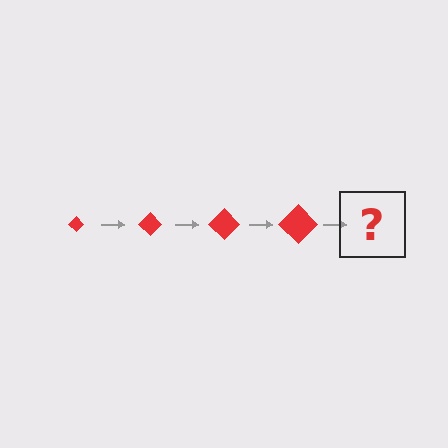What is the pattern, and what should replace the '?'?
The pattern is that the diamond gets progressively larger each step. The '?' should be a red diamond, larger than the previous one.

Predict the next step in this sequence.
The next step is a red diamond, larger than the previous one.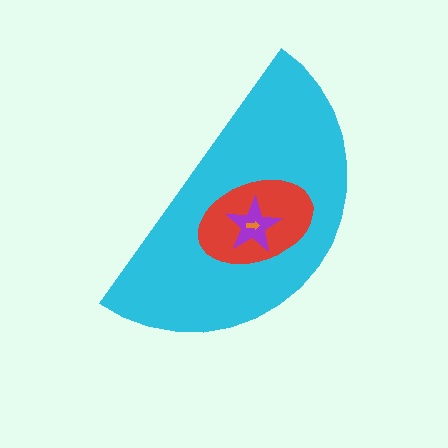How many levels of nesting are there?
4.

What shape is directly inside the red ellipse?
The purple star.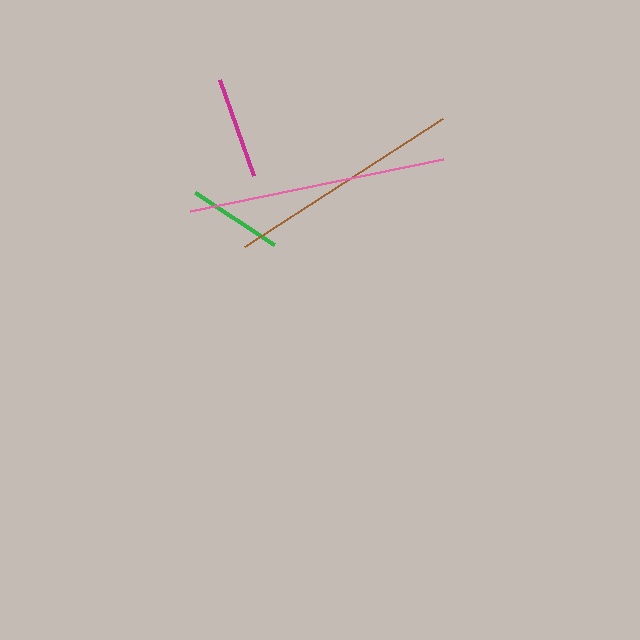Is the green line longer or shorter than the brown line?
The brown line is longer than the green line.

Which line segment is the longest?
The pink line is the longest at approximately 258 pixels.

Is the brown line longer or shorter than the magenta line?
The brown line is longer than the magenta line.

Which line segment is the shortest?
The green line is the shortest at approximately 95 pixels.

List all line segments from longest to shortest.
From longest to shortest: pink, brown, magenta, green.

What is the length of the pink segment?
The pink segment is approximately 258 pixels long.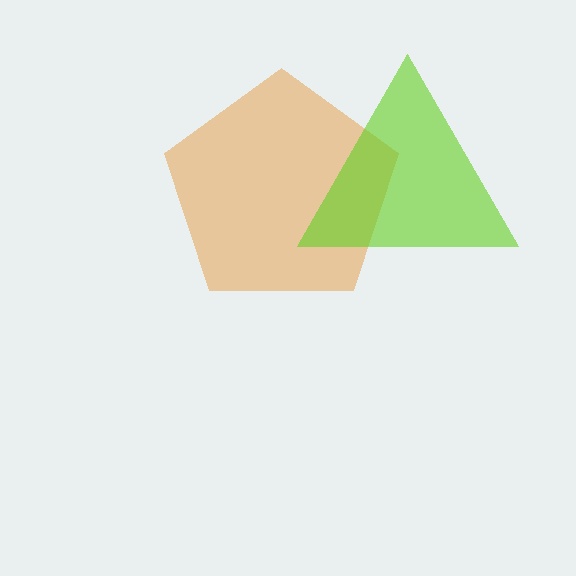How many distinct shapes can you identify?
There are 2 distinct shapes: an orange pentagon, a lime triangle.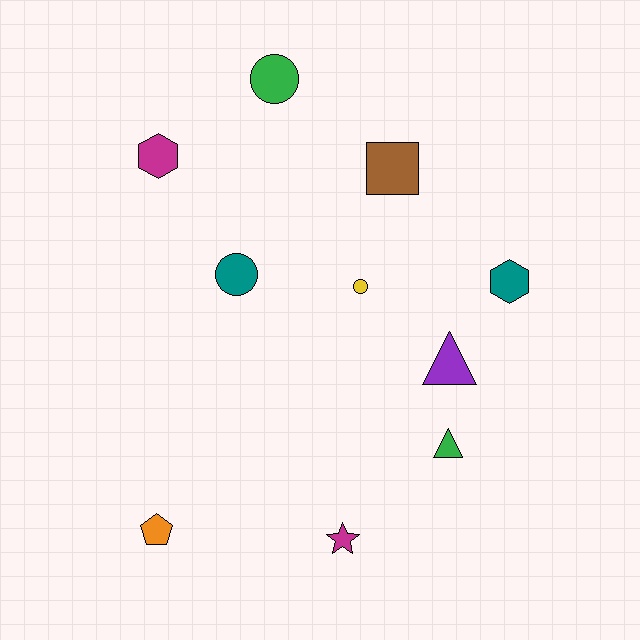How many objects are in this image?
There are 10 objects.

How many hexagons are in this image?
There are 2 hexagons.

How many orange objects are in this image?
There is 1 orange object.